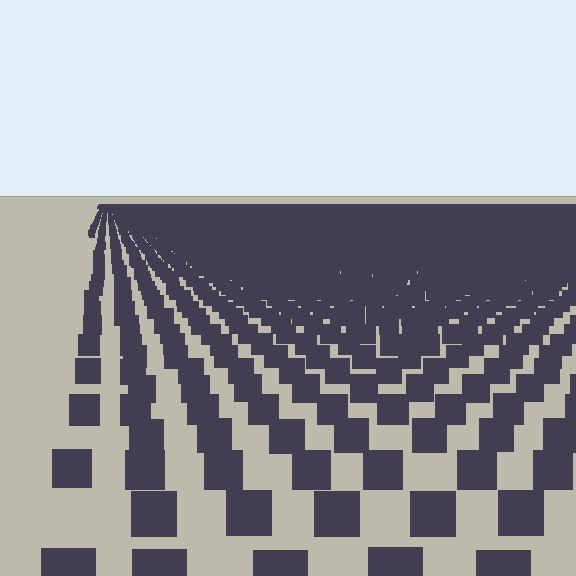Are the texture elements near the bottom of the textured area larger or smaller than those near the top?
Larger. Near the bottom, elements are closer to the viewer and appear at a bigger on-screen size.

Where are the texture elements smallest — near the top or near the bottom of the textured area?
Near the top.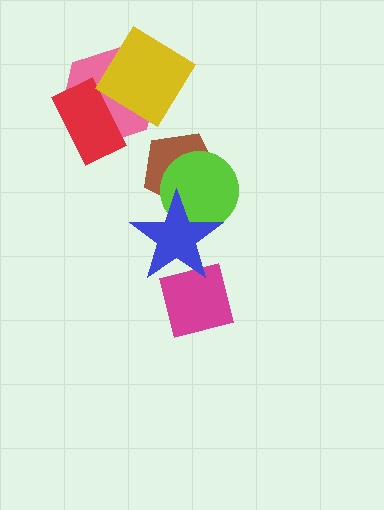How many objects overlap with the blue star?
3 objects overlap with the blue star.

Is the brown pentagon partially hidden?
Yes, it is partially covered by another shape.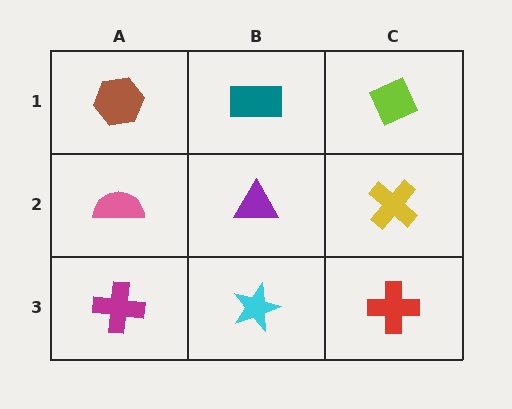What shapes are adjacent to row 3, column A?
A pink semicircle (row 2, column A), a cyan star (row 3, column B).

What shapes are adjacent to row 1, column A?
A pink semicircle (row 2, column A), a teal rectangle (row 1, column B).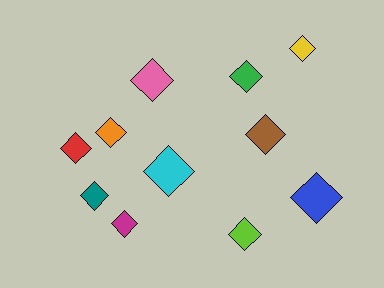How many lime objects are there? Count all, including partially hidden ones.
There is 1 lime object.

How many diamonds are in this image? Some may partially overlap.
There are 11 diamonds.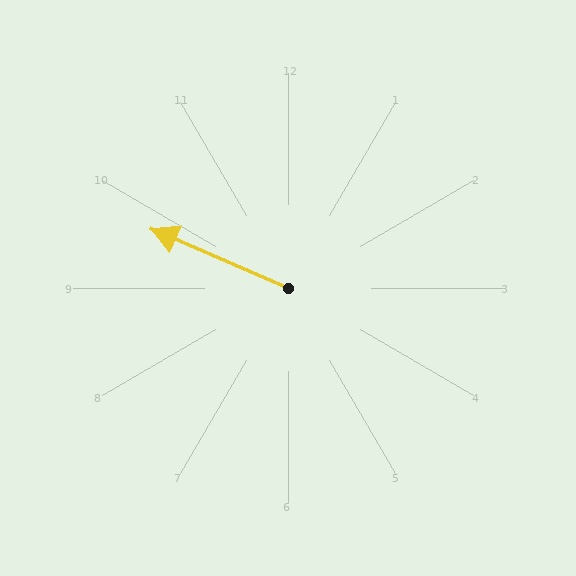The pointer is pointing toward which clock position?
Roughly 10 o'clock.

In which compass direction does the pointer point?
Northwest.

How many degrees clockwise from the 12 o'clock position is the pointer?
Approximately 293 degrees.